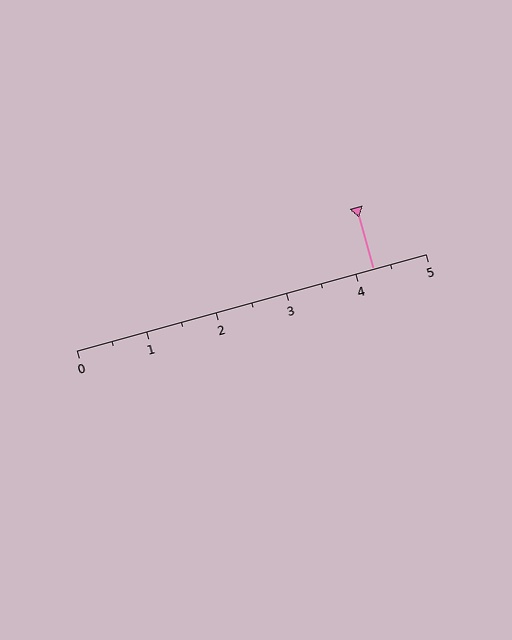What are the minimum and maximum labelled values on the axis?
The axis runs from 0 to 5.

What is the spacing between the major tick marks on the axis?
The major ticks are spaced 1 apart.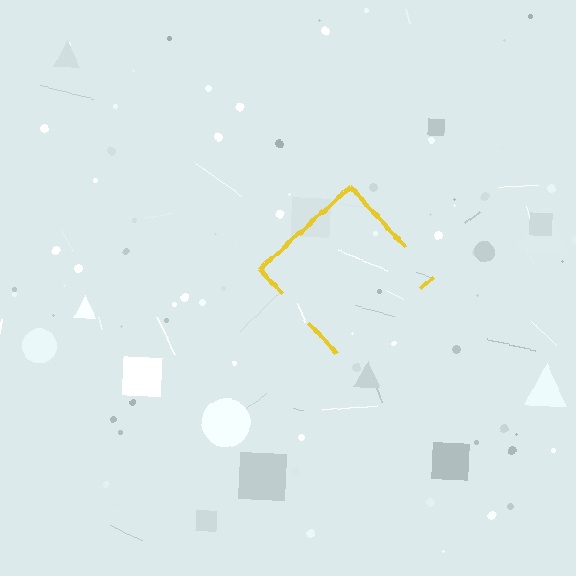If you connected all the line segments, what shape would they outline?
They would outline a diamond.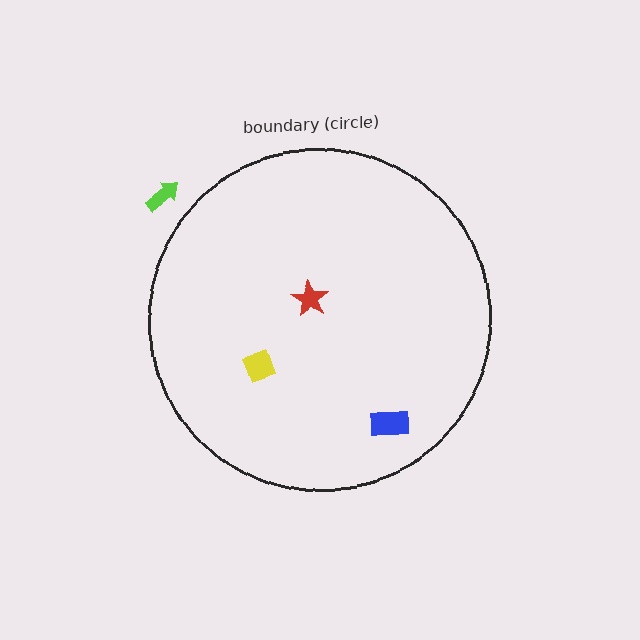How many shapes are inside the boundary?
3 inside, 1 outside.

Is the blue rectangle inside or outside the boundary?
Inside.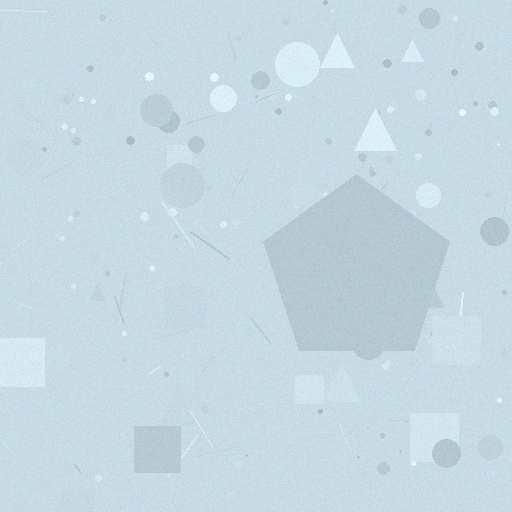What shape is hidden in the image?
A pentagon is hidden in the image.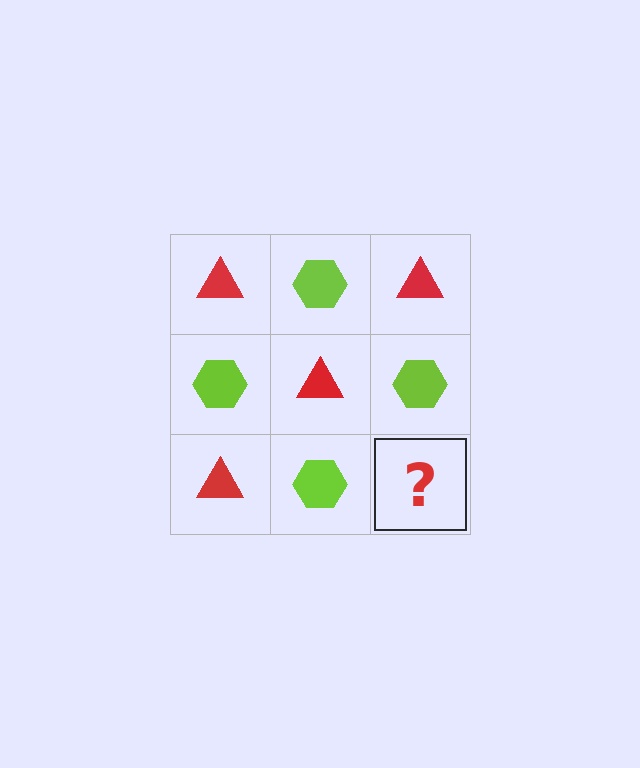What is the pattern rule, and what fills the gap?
The rule is that it alternates red triangle and lime hexagon in a checkerboard pattern. The gap should be filled with a red triangle.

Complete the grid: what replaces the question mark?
The question mark should be replaced with a red triangle.